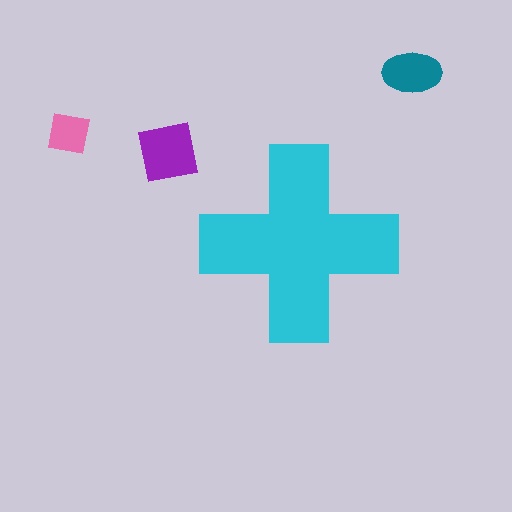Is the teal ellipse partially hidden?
No, the teal ellipse is fully visible.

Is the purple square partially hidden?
No, the purple square is fully visible.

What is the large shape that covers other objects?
A cyan cross.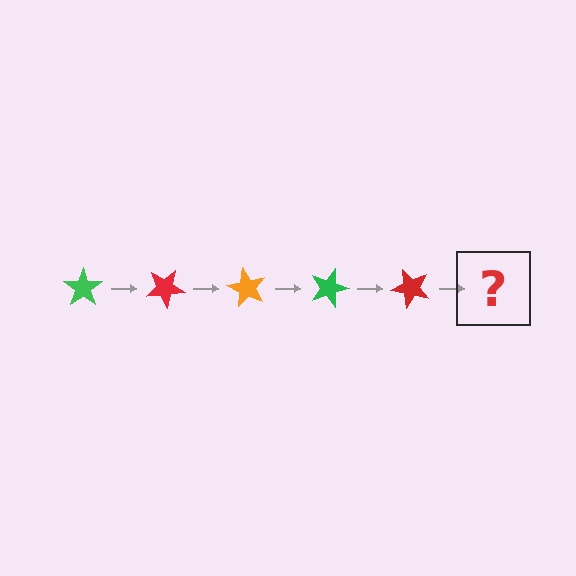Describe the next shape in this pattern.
It should be an orange star, rotated 150 degrees from the start.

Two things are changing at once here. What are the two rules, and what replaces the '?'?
The two rules are that it rotates 30 degrees each step and the color cycles through green, red, and orange. The '?' should be an orange star, rotated 150 degrees from the start.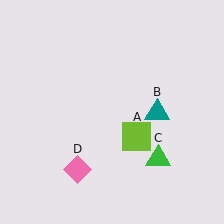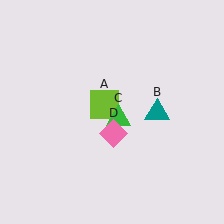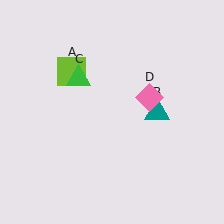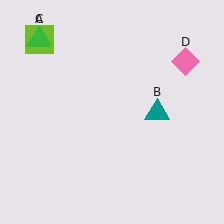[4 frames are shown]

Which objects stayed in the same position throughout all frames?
Teal triangle (object B) remained stationary.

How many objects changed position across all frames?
3 objects changed position: lime square (object A), green triangle (object C), pink diamond (object D).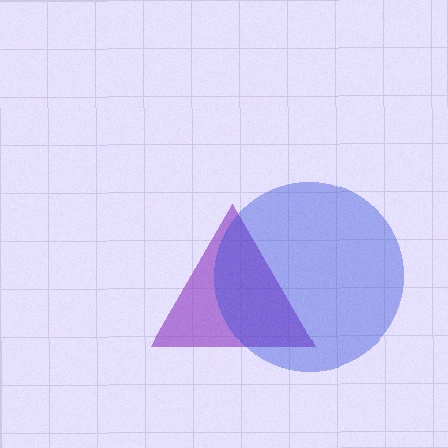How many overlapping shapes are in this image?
There are 2 overlapping shapes in the image.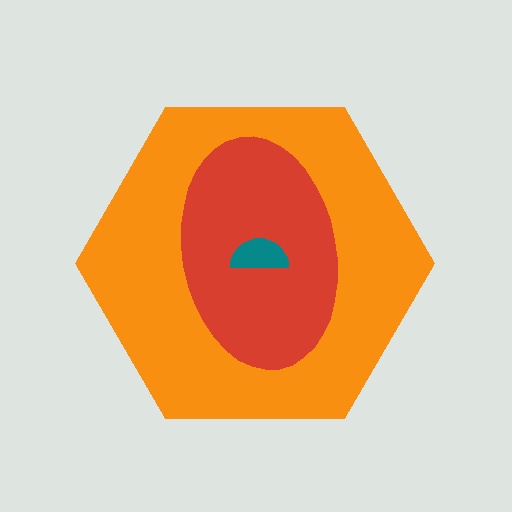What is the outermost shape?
The orange hexagon.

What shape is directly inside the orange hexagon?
The red ellipse.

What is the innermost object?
The teal semicircle.